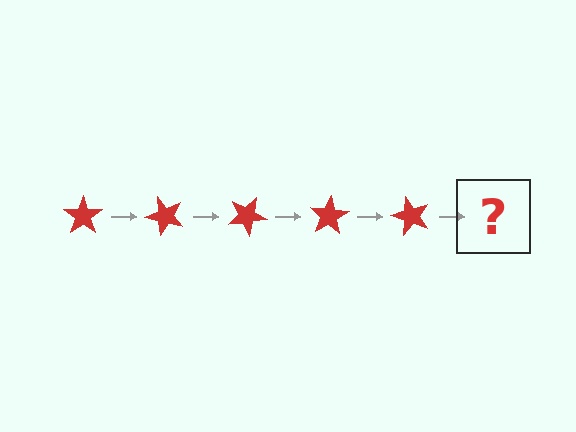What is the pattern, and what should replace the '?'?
The pattern is that the star rotates 50 degrees each step. The '?' should be a red star rotated 250 degrees.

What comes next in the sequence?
The next element should be a red star rotated 250 degrees.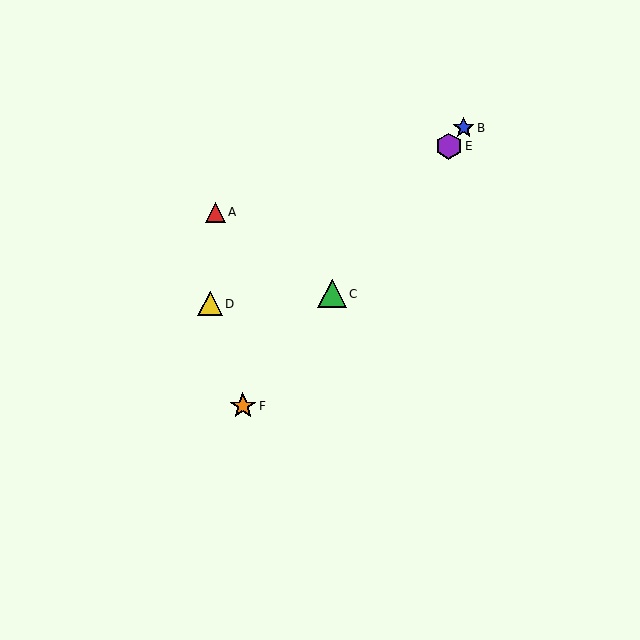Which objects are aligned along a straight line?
Objects B, C, E, F are aligned along a straight line.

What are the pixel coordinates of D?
Object D is at (210, 304).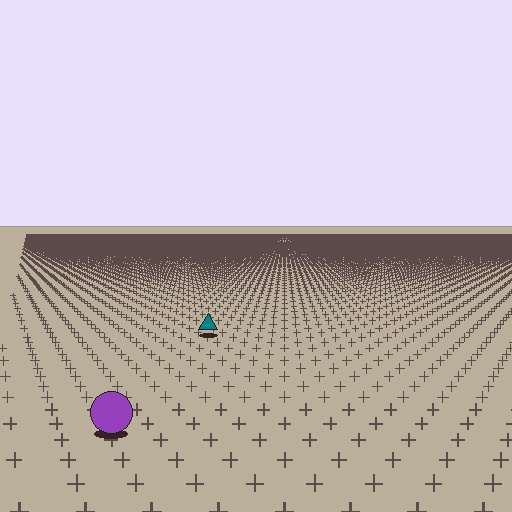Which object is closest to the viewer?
The purple circle is closest. The texture marks near it are larger and more spread out.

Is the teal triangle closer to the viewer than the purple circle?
No. The purple circle is closer — you can tell from the texture gradient: the ground texture is coarser near it.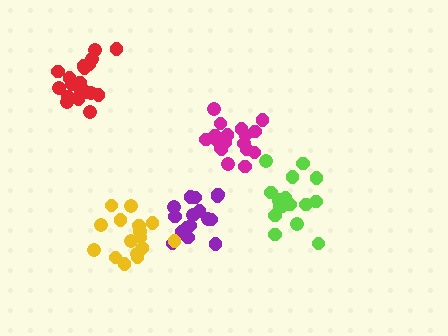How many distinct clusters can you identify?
There are 5 distinct clusters.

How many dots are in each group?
Group 1: 16 dots, Group 2: 18 dots, Group 3: 19 dots, Group 4: 17 dots, Group 5: 18 dots (88 total).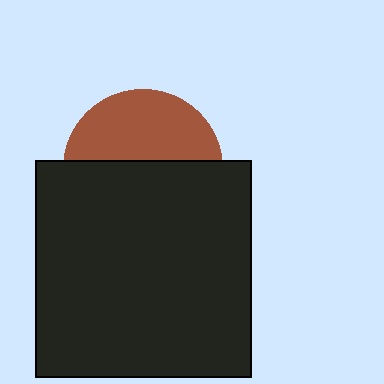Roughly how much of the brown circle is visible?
A small part of it is visible (roughly 43%).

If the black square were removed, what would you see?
You would see the complete brown circle.